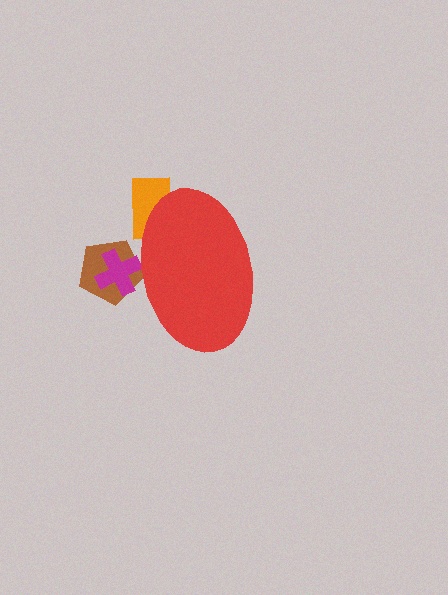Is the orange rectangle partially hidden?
Yes, the orange rectangle is partially hidden behind the red ellipse.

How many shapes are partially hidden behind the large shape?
3 shapes are partially hidden.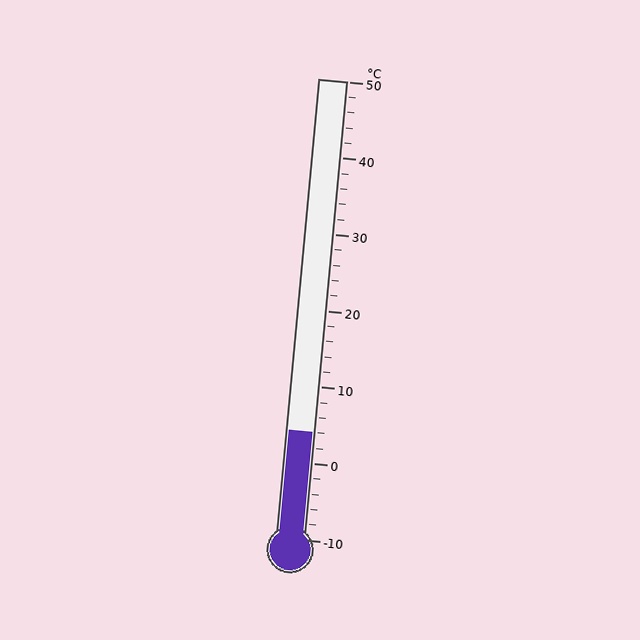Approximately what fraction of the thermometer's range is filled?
The thermometer is filled to approximately 25% of its range.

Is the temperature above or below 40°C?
The temperature is below 40°C.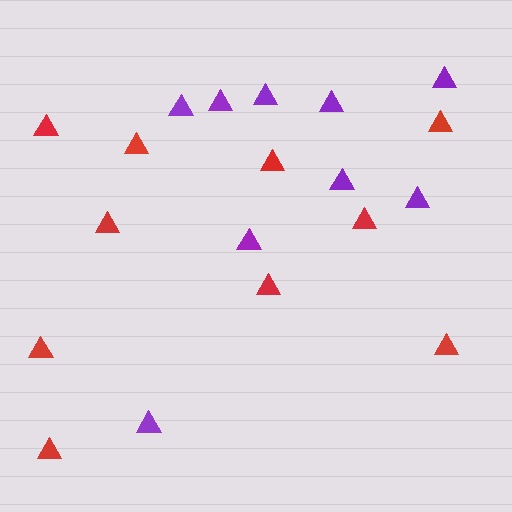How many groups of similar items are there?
There are 2 groups: one group of red triangles (10) and one group of purple triangles (9).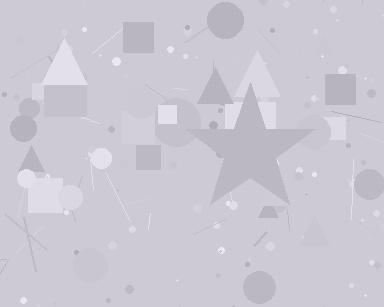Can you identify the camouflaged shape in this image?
The camouflaged shape is a star.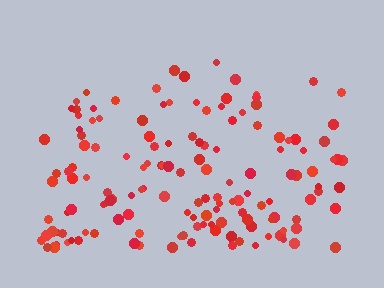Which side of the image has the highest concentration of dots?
The bottom.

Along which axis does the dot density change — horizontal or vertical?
Vertical.